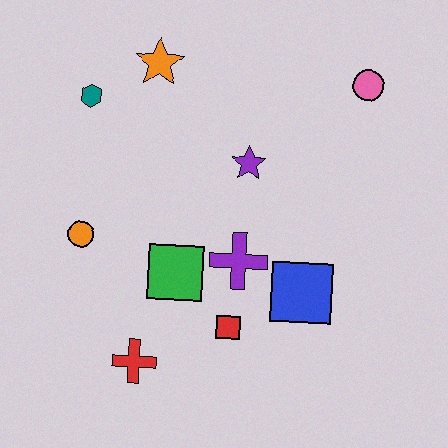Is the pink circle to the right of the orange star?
Yes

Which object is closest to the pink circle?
The purple star is closest to the pink circle.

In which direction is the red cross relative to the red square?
The red cross is to the left of the red square.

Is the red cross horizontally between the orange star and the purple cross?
No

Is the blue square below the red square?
No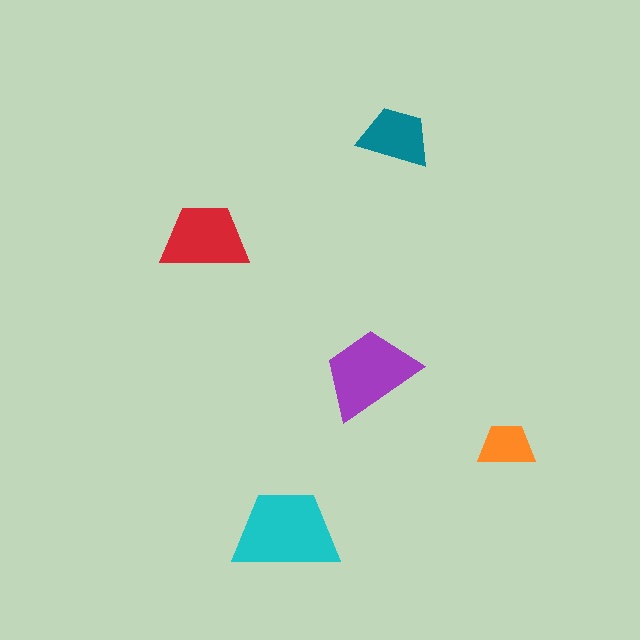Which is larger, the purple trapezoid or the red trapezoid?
The purple one.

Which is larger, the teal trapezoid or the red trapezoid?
The red one.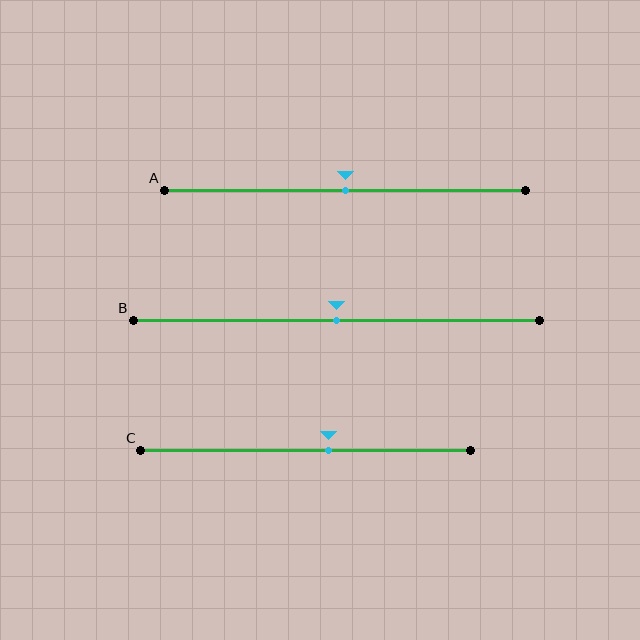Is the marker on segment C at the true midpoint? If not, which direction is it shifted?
No, the marker on segment C is shifted to the right by about 7% of the segment length.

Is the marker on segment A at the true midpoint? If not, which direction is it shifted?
Yes, the marker on segment A is at the true midpoint.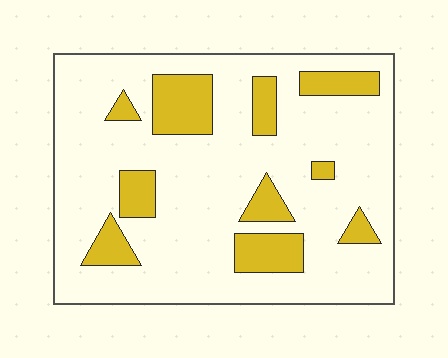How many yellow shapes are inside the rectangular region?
10.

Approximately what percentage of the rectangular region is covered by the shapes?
Approximately 20%.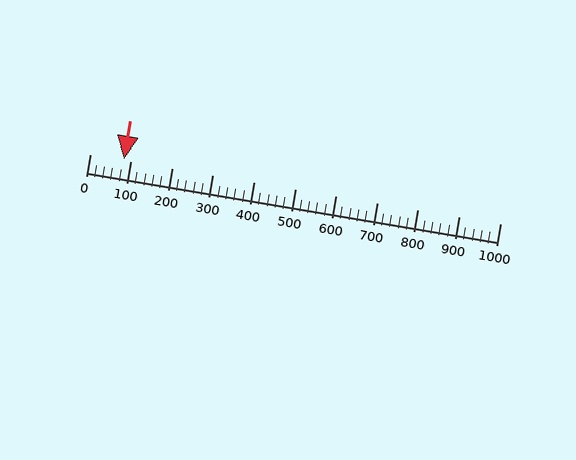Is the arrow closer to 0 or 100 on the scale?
The arrow is closer to 100.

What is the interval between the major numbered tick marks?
The major tick marks are spaced 100 units apart.